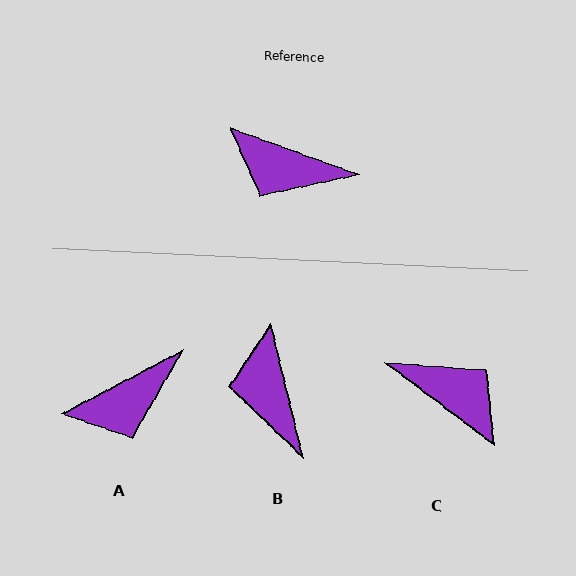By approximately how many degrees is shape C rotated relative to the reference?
Approximately 163 degrees counter-clockwise.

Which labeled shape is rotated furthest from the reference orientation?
C, about 163 degrees away.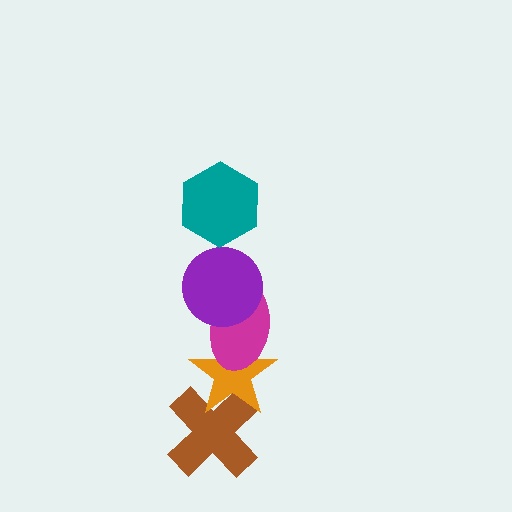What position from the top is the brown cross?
The brown cross is 5th from the top.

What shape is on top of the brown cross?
The orange star is on top of the brown cross.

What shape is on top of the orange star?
The magenta ellipse is on top of the orange star.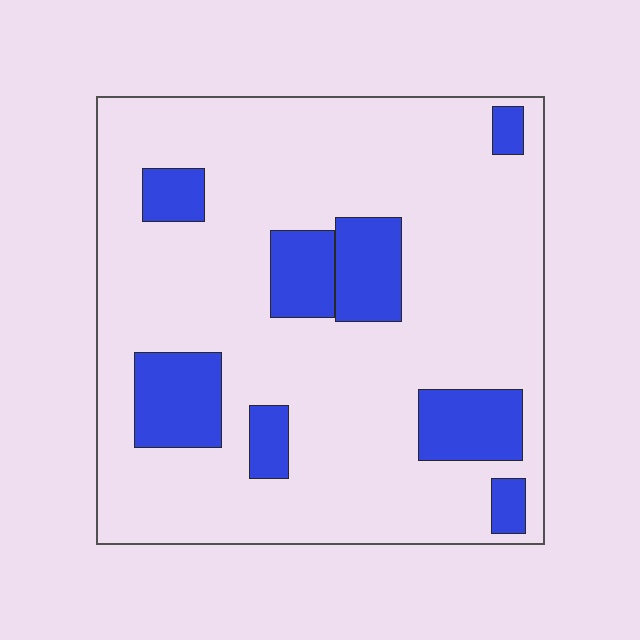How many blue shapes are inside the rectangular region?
8.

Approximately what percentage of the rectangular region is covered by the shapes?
Approximately 20%.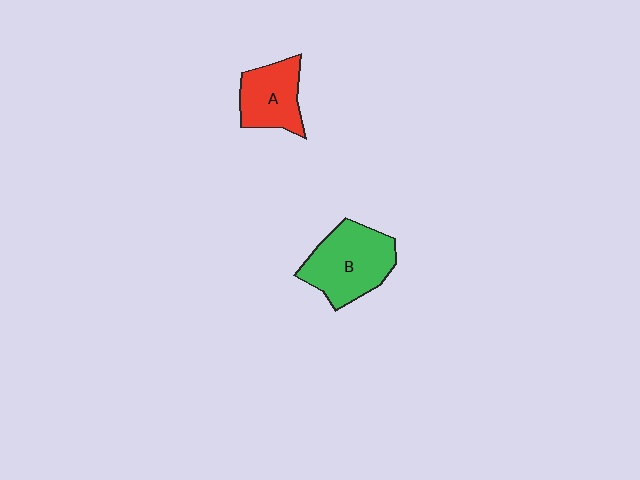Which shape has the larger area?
Shape B (green).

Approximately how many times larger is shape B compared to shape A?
Approximately 1.4 times.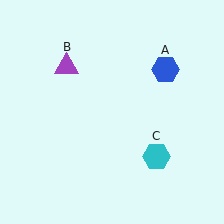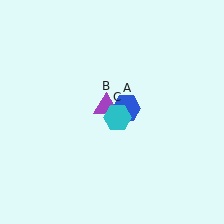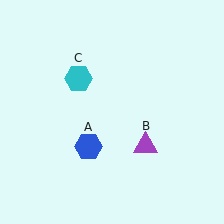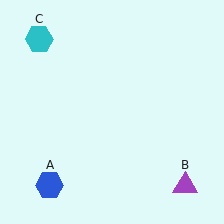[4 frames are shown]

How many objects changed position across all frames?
3 objects changed position: blue hexagon (object A), purple triangle (object B), cyan hexagon (object C).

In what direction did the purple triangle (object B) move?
The purple triangle (object B) moved down and to the right.